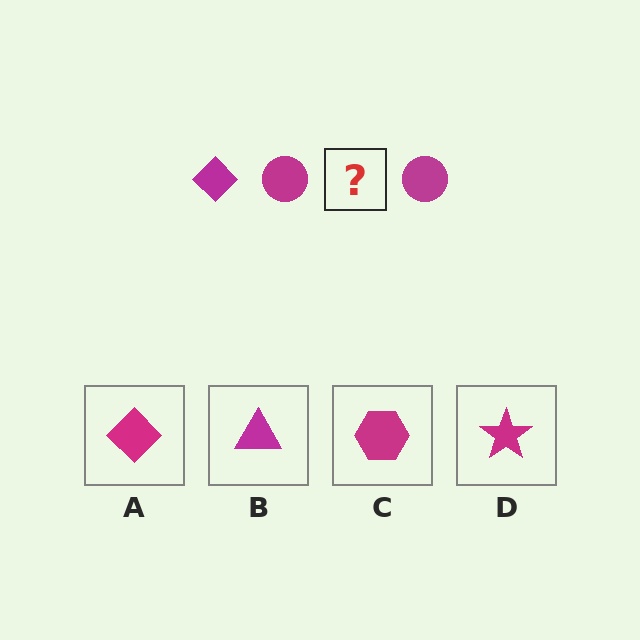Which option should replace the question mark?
Option A.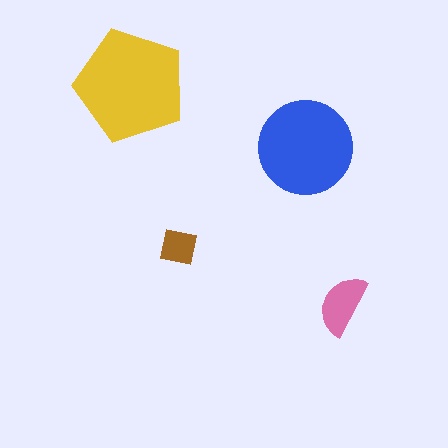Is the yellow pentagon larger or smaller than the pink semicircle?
Larger.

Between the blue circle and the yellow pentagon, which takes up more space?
The yellow pentagon.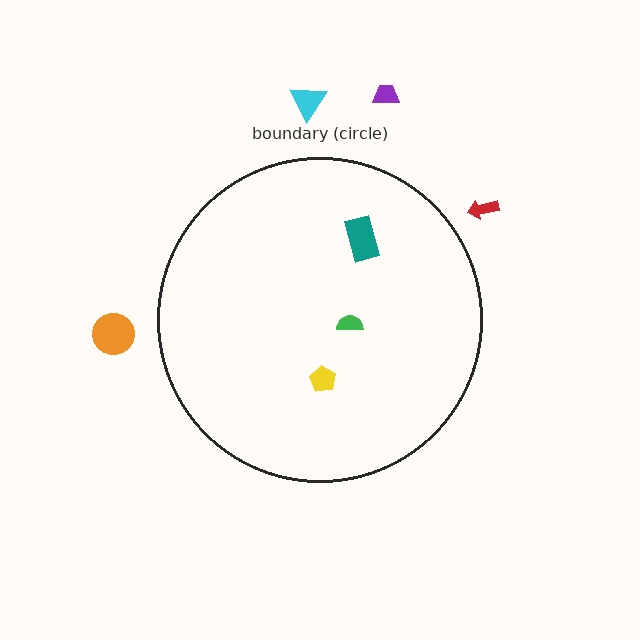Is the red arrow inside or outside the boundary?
Outside.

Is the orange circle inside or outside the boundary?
Outside.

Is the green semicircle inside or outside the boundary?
Inside.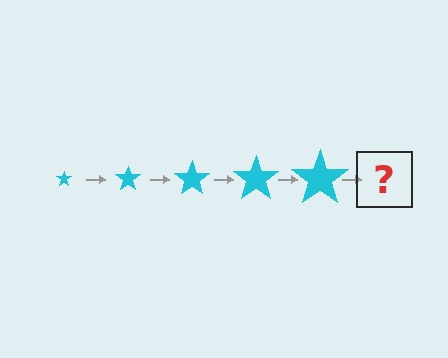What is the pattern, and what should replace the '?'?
The pattern is that the star gets progressively larger each step. The '?' should be a cyan star, larger than the previous one.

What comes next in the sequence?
The next element should be a cyan star, larger than the previous one.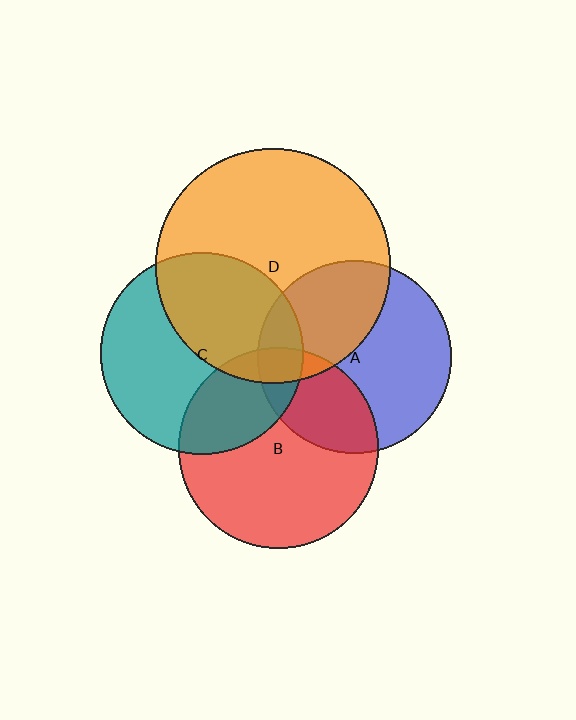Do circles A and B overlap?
Yes.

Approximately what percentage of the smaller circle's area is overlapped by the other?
Approximately 30%.